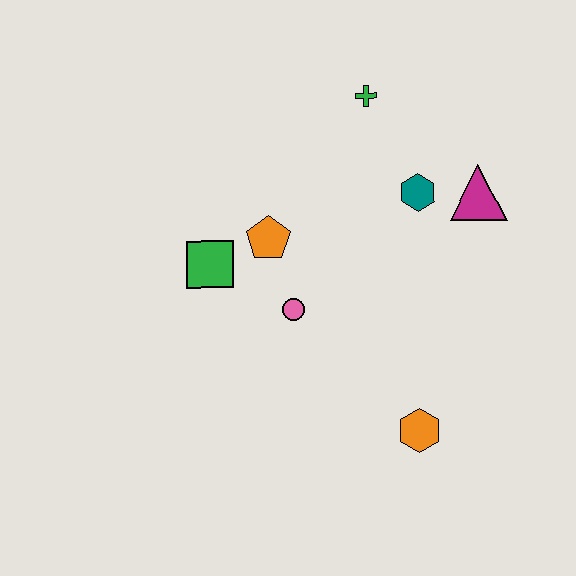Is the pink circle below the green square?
Yes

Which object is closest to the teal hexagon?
The magenta triangle is closest to the teal hexagon.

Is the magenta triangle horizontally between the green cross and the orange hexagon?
No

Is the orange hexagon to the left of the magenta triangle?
Yes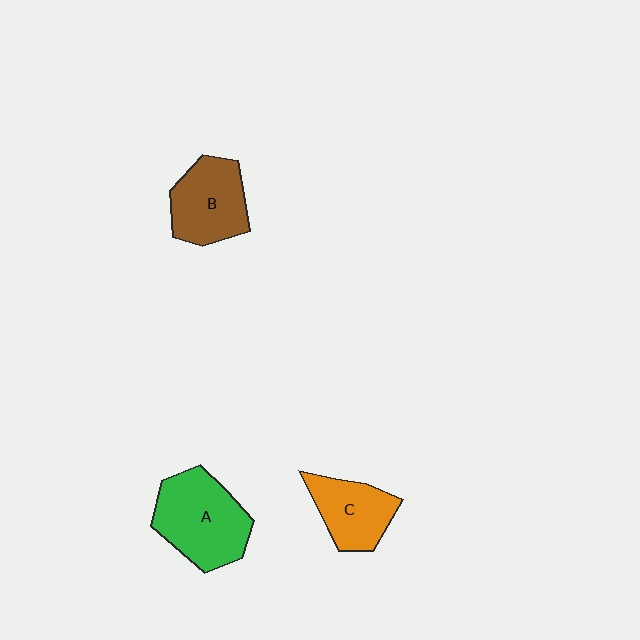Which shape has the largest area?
Shape A (green).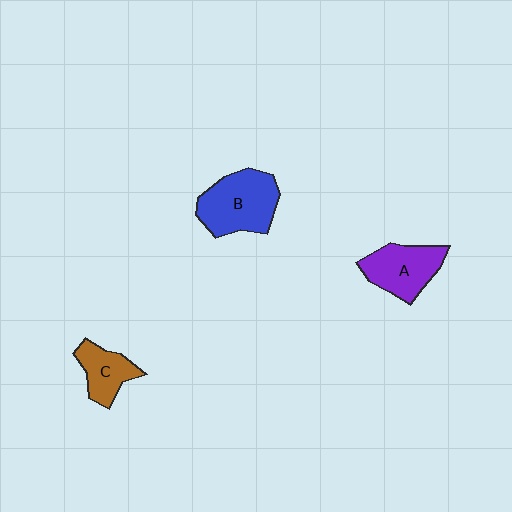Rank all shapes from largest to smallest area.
From largest to smallest: B (blue), A (purple), C (brown).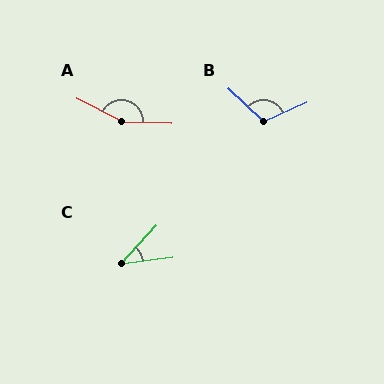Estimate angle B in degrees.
Approximately 112 degrees.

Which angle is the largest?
A, at approximately 155 degrees.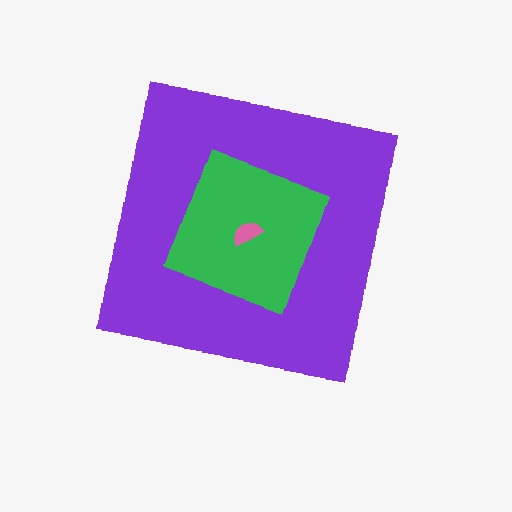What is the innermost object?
The pink semicircle.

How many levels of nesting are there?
3.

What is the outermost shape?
The purple square.